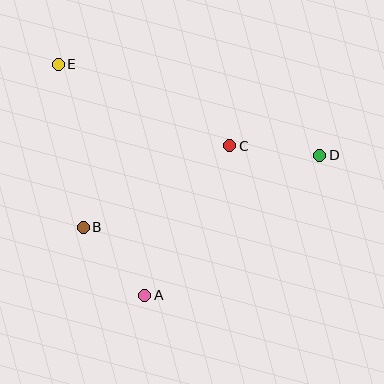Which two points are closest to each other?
Points C and D are closest to each other.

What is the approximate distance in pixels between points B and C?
The distance between B and C is approximately 167 pixels.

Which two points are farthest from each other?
Points D and E are farthest from each other.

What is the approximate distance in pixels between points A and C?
The distance between A and C is approximately 172 pixels.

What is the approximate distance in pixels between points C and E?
The distance between C and E is approximately 189 pixels.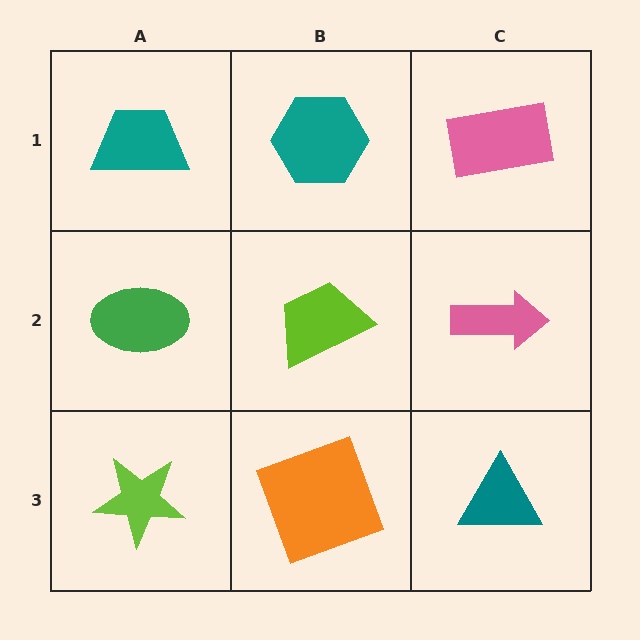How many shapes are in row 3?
3 shapes.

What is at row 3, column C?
A teal triangle.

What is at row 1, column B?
A teal hexagon.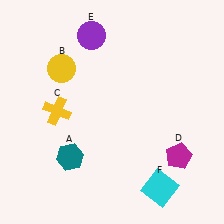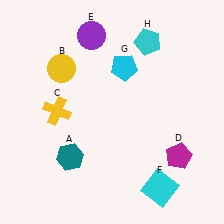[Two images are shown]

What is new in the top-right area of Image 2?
A cyan pentagon (G) was added in the top-right area of Image 2.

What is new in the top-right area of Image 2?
A cyan pentagon (H) was added in the top-right area of Image 2.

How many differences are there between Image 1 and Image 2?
There are 2 differences between the two images.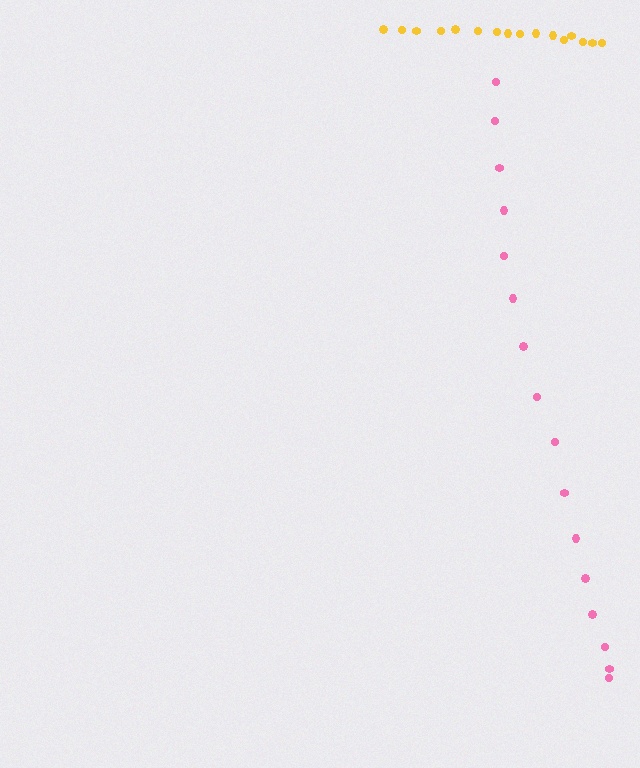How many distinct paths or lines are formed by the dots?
There are 2 distinct paths.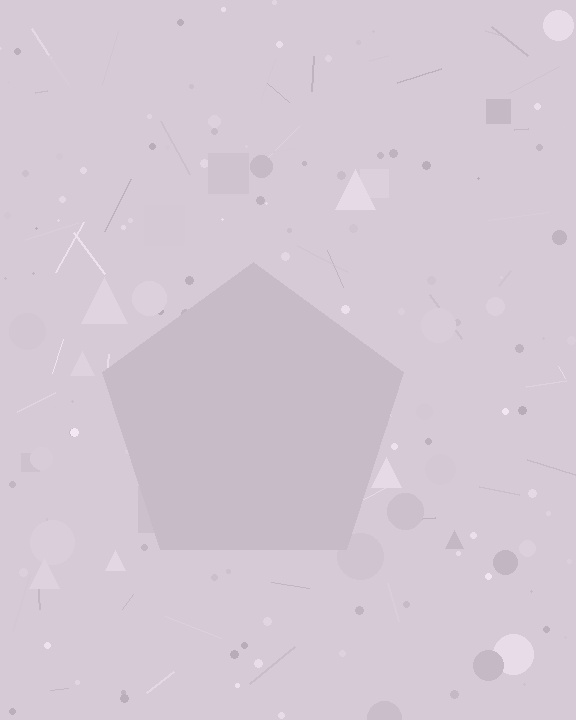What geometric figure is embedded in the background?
A pentagon is embedded in the background.